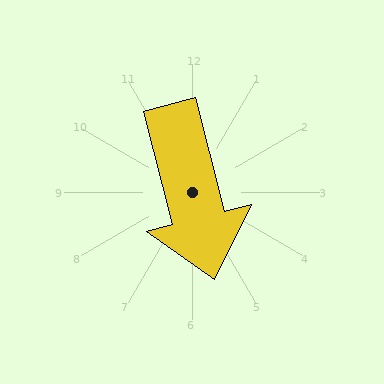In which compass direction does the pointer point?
South.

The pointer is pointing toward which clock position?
Roughly 6 o'clock.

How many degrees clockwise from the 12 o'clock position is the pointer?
Approximately 166 degrees.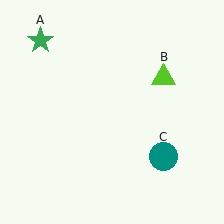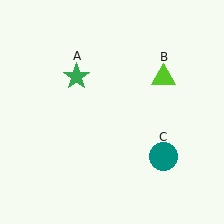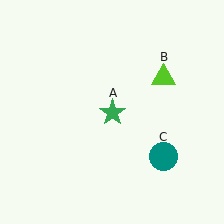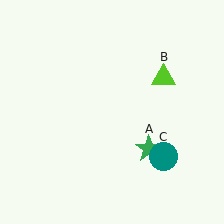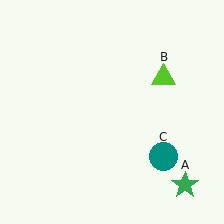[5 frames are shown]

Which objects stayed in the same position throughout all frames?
Lime triangle (object B) and teal circle (object C) remained stationary.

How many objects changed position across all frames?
1 object changed position: green star (object A).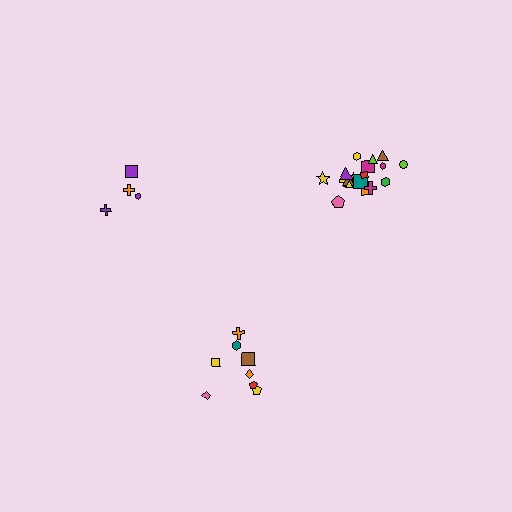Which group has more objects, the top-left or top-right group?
The top-right group.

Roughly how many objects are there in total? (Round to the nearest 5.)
Roughly 30 objects in total.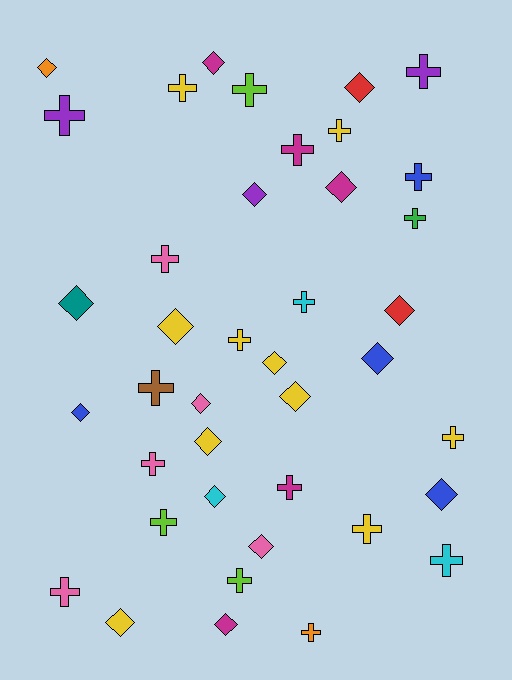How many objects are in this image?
There are 40 objects.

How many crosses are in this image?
There are 21 crosses.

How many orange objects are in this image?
There are 2 orange objects.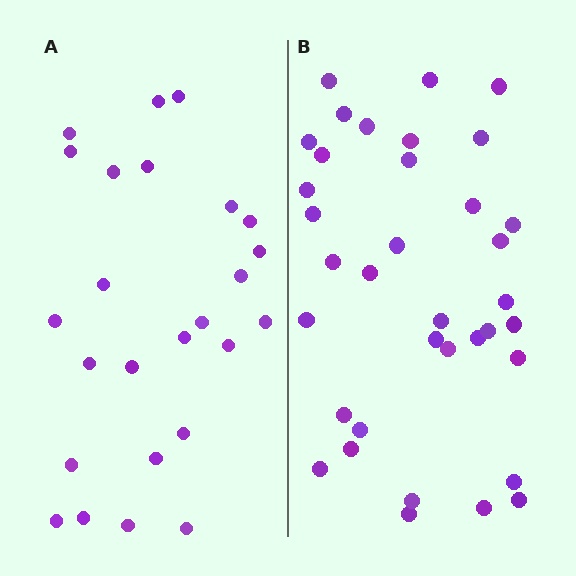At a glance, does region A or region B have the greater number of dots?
Region B (the right region) has more dots.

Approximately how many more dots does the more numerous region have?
Region B has roughly 12 or so more dots than region A.